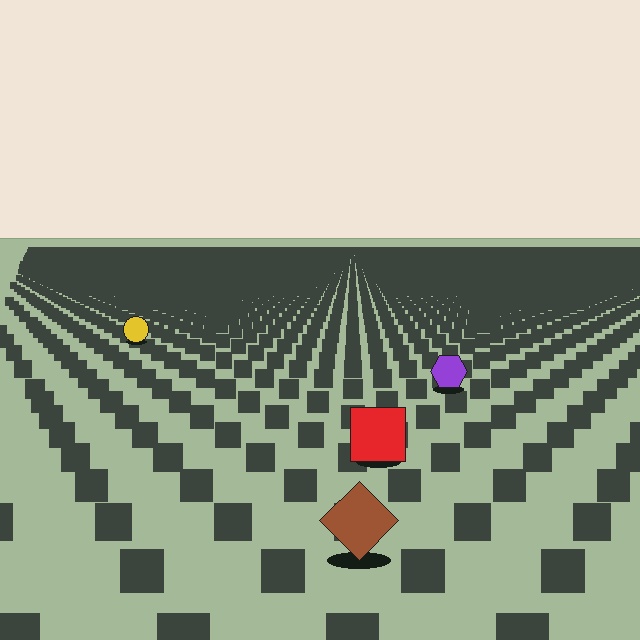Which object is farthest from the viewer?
The yellow circle is farthest from the viewer. It appears smaller and the ground texture around it is denser.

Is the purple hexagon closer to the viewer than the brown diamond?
No. The brown diamond is closer — you can tell from the texture gradient: the ground texture is coarser near it.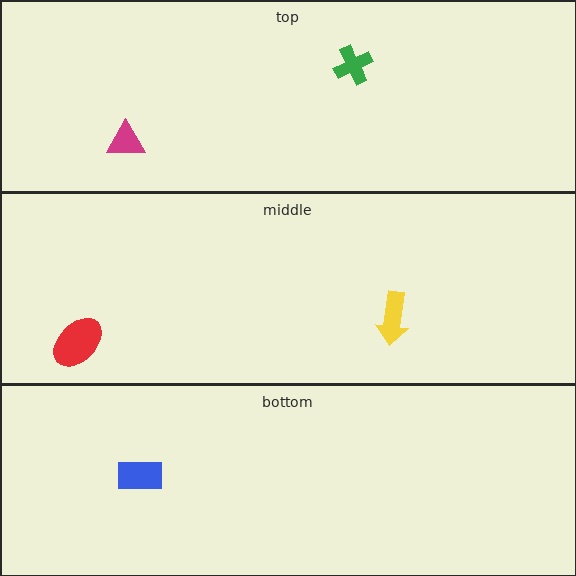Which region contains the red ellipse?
The middle region.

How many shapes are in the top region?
2.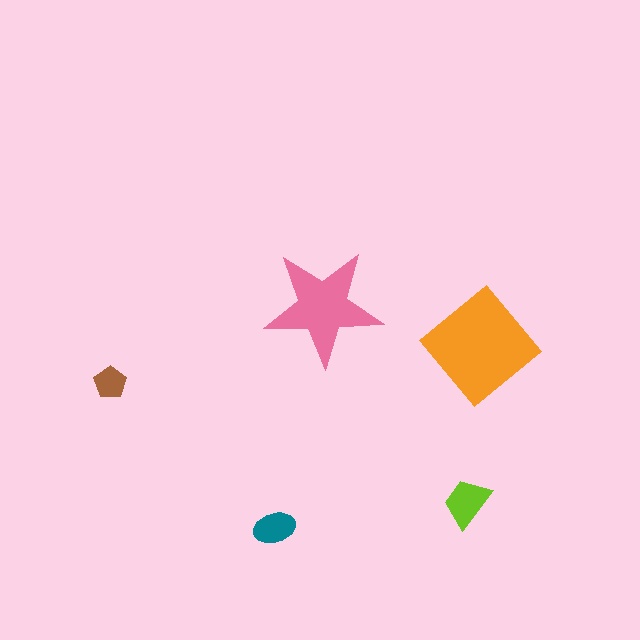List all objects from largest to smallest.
The orange diamond, the pink star, the lime trapezoid, the teal ellipse, the brown pentagon.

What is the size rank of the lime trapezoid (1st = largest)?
3rd.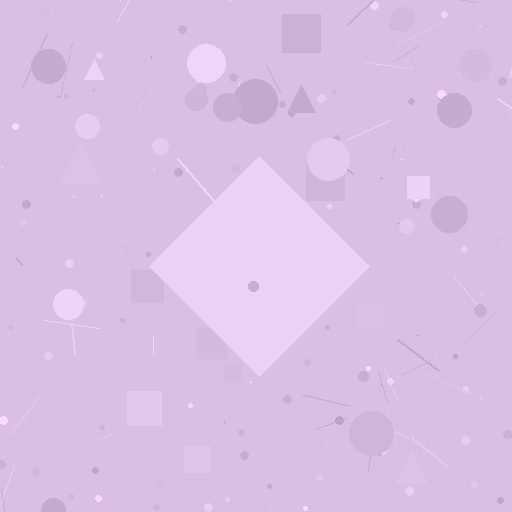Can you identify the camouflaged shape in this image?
The camouflaged shape is a diamond.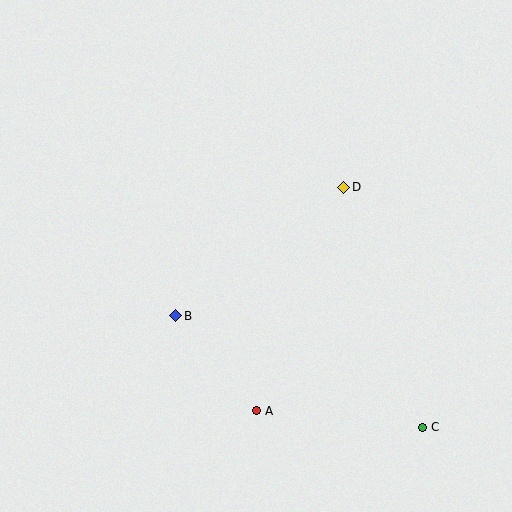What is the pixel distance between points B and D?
The distance between B and D is 211 pixels.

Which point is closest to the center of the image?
Point B at (176, 316) is closest to the center.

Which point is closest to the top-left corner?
Point B is closest to the top-left corner.